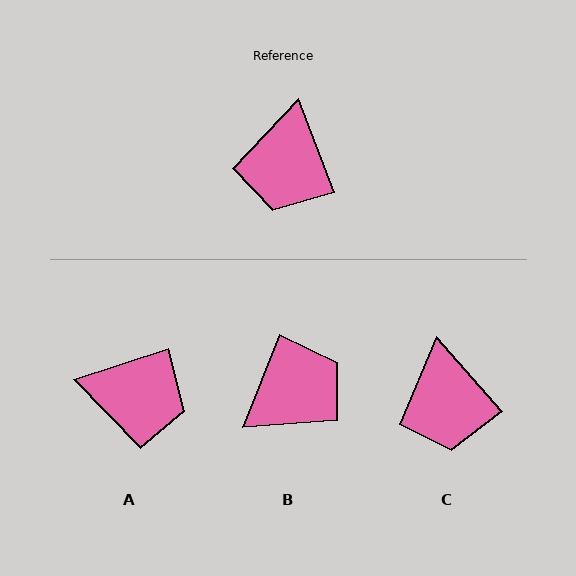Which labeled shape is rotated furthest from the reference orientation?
B, about 137 degrees away.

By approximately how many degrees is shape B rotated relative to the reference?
Approximately 137 degrees counter-clockwise.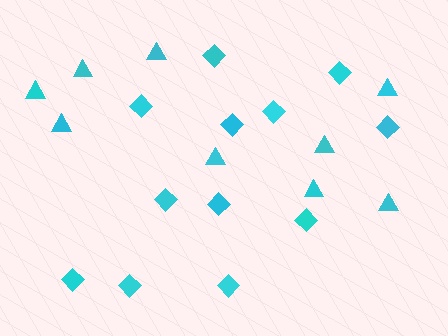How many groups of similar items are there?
There are 2 groups: one group of diamonds (12) and one group of triangles (9).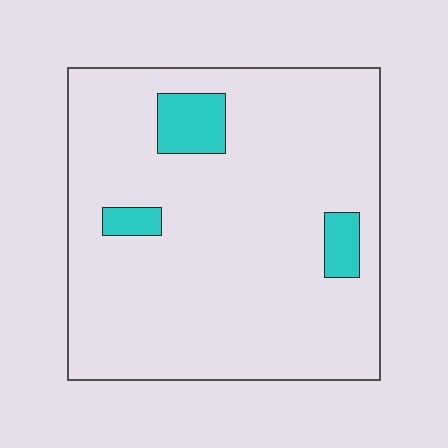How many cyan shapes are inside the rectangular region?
3.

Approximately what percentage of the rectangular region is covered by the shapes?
Approximately 10%.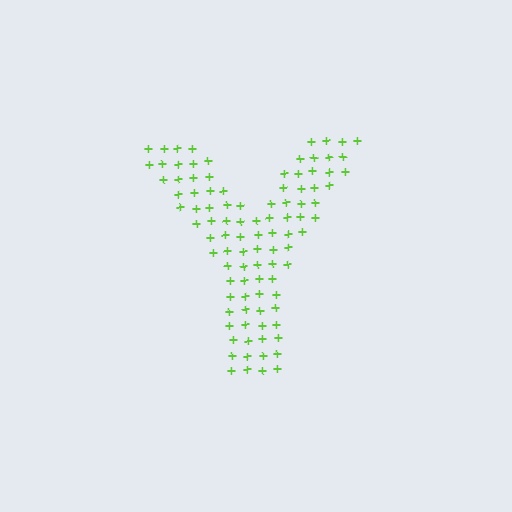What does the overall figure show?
The overall figure shows the letter Y.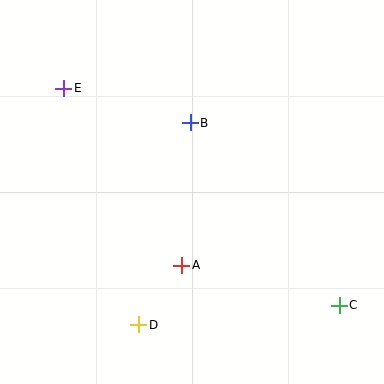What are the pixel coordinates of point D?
Point D is at (139, 325).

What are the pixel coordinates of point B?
Point B is at (190, 123).